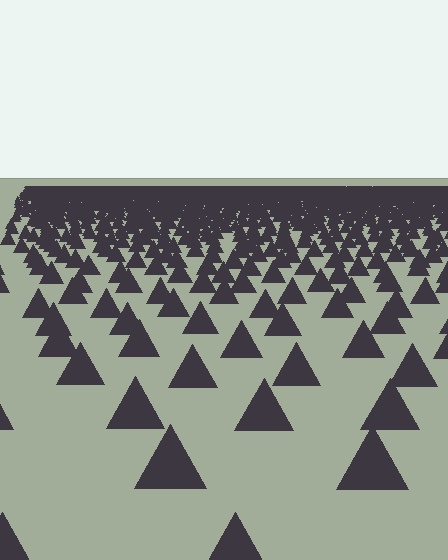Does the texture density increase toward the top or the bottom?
Density increases toward the top.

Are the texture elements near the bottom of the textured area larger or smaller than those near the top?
Larger. Near the bottom, elements are closer to the viewer and appear at a bigger on-screen size.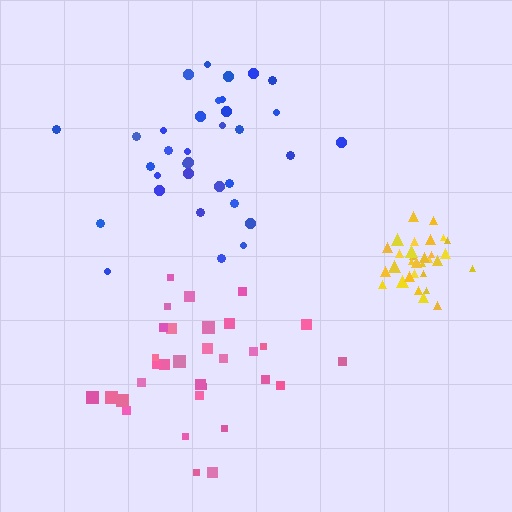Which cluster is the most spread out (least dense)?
Pink.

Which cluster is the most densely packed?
Yellow.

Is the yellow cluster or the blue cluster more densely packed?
Yellow.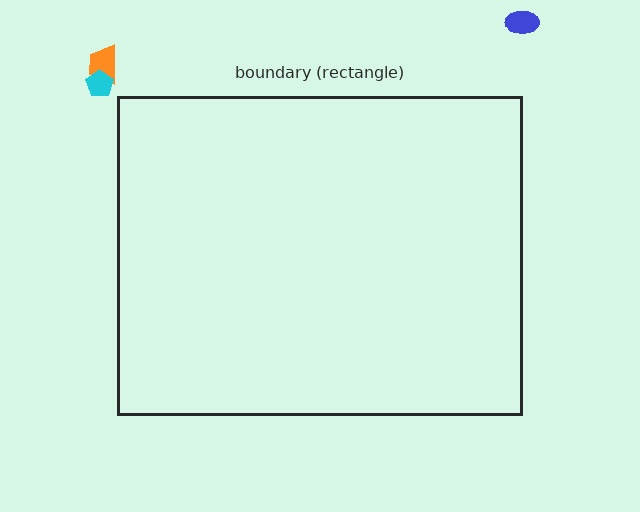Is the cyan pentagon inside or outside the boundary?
Outside.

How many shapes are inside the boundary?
0 inside, 3 outside.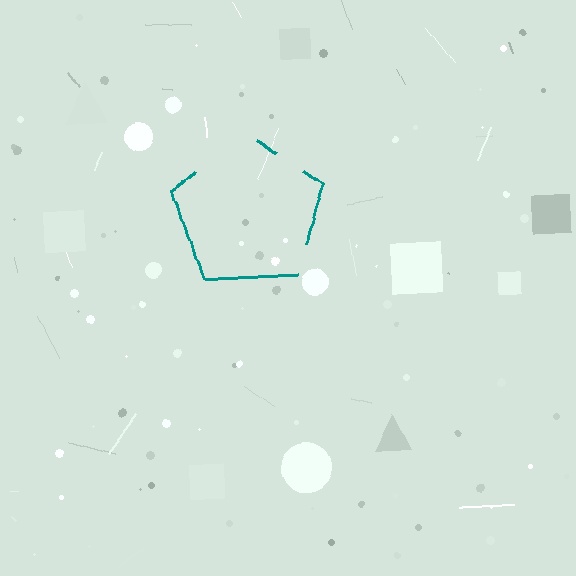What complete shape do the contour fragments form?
The contour fragments form a pentagon.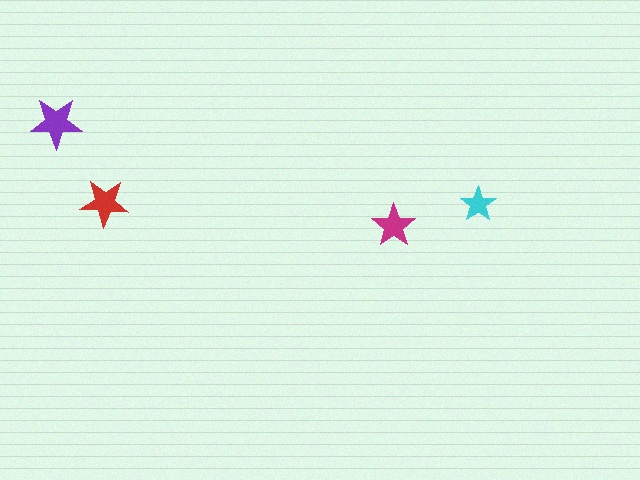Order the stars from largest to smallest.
the purple one, the red one, the magenta one, the cyan one.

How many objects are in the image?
There are 4 objects in the image.